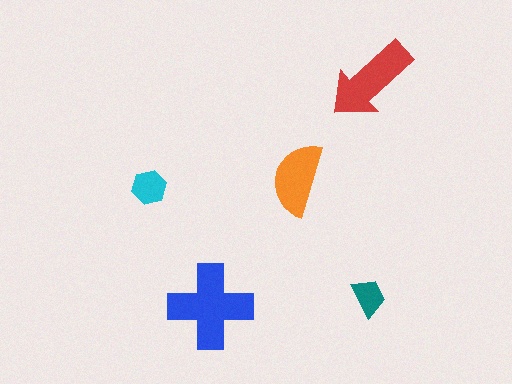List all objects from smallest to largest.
The teal trapezoid, the cyan hexagon, the orange semicircle, the red arrow, the blue cross.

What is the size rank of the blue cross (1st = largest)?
1st.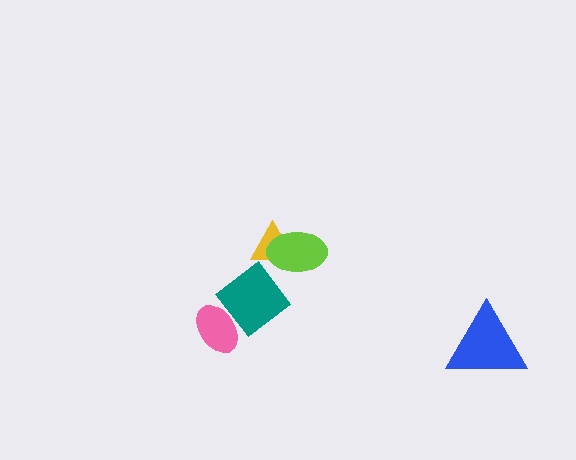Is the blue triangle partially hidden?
No, no other shape covers it.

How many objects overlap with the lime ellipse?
1 object overlaps with the lime ellipse.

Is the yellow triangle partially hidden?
Yes, it is partially covered by another shape.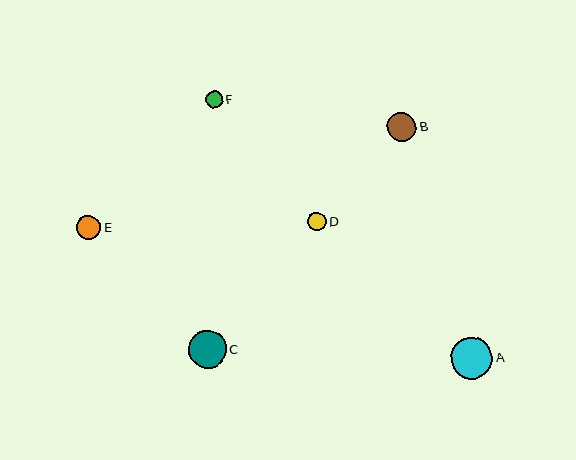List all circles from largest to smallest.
From largest to smallest: A, C, B, E, D, F.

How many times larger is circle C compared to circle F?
Circle C is approximately 2.2 times the size of circle F.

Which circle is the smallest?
Circle F is the smallest with a size of approximately 17 pixels.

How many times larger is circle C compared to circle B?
Circle C is approximately 1.3 times the size of circle B.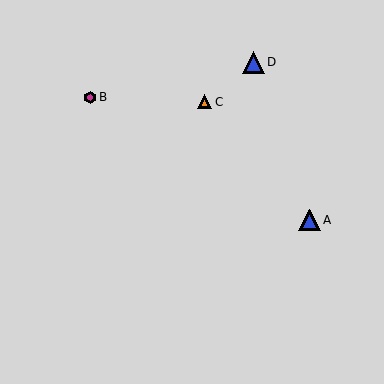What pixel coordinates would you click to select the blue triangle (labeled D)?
Click at (253, 62) to select the blue triangle D.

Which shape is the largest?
The blue triangle (labeled D) is the largest.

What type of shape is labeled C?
Shape C is an orange triangle.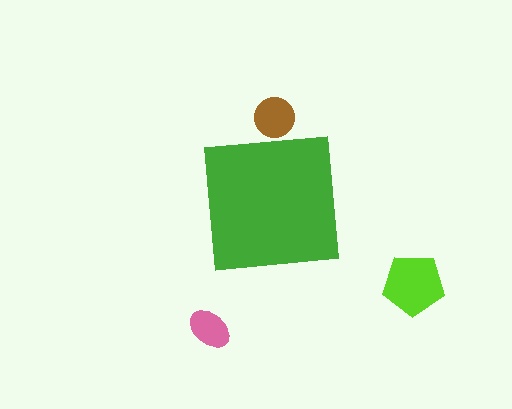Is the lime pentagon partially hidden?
No, the lime pentagon is fully visible.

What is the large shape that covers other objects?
A green square.